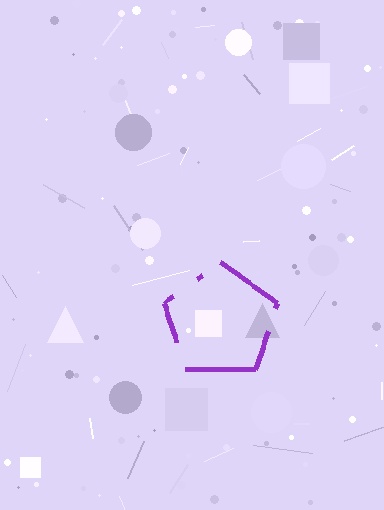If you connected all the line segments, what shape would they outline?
They would outline a pentagon.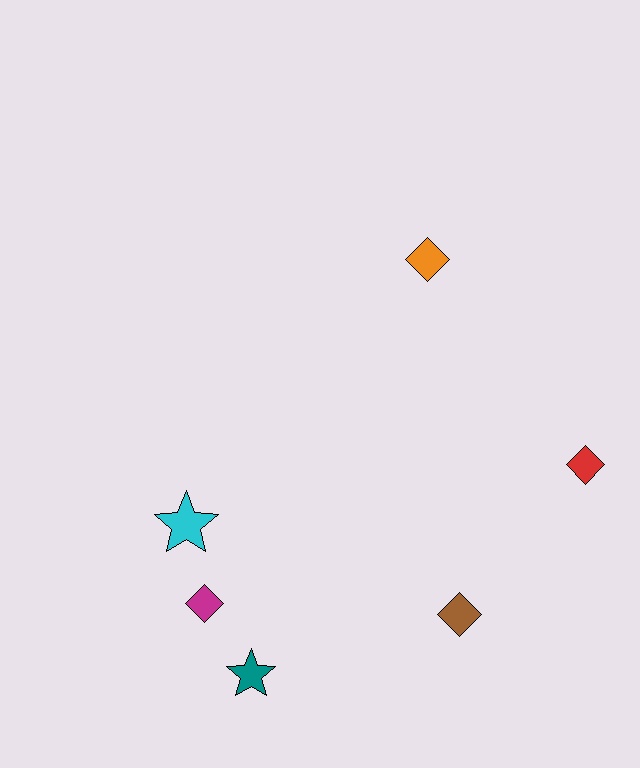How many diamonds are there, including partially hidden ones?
There are 4 diamonds.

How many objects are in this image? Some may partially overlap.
There are 6 objects.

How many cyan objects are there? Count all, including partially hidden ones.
There is 1 cyan object.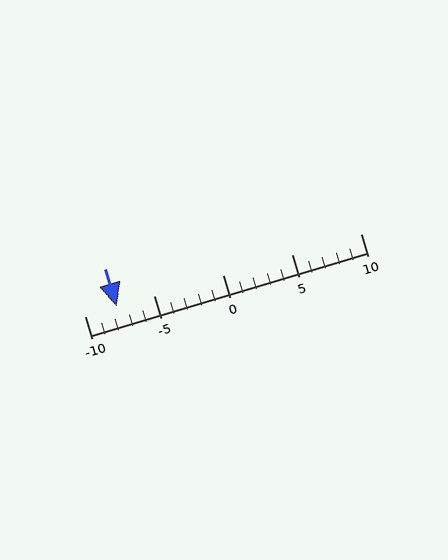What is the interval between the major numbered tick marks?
The major tick marks are spaced 5 units apart.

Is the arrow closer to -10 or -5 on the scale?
The arrow is closer to -10.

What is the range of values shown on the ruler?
The ruler shows values from -10 to 10.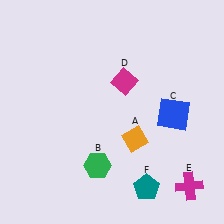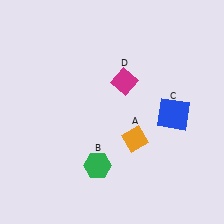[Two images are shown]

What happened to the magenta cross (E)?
The magenta cross (E) was removed in Image 2. It was in the bottom-right area of Image 1.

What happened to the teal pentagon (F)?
The teal pentagon (F) was removed in Image 2. It was in the bottom-right area of Image 1.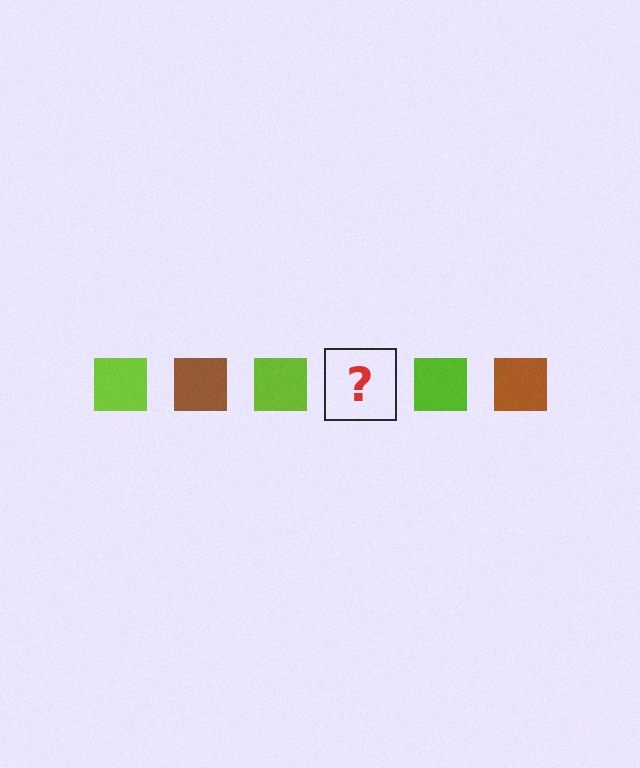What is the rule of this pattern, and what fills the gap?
The rule is that the pattern cycles through lime, brown squares. The gap should be filled with a brown square.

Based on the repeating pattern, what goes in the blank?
The blank should be a brown square.